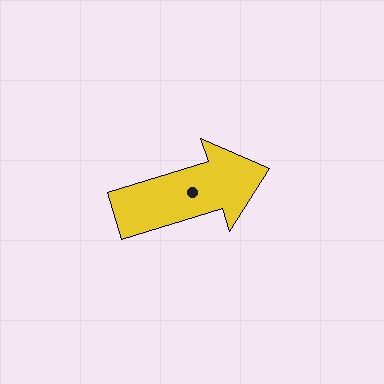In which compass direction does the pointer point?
East.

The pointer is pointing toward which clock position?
Roughly 2 o'clock.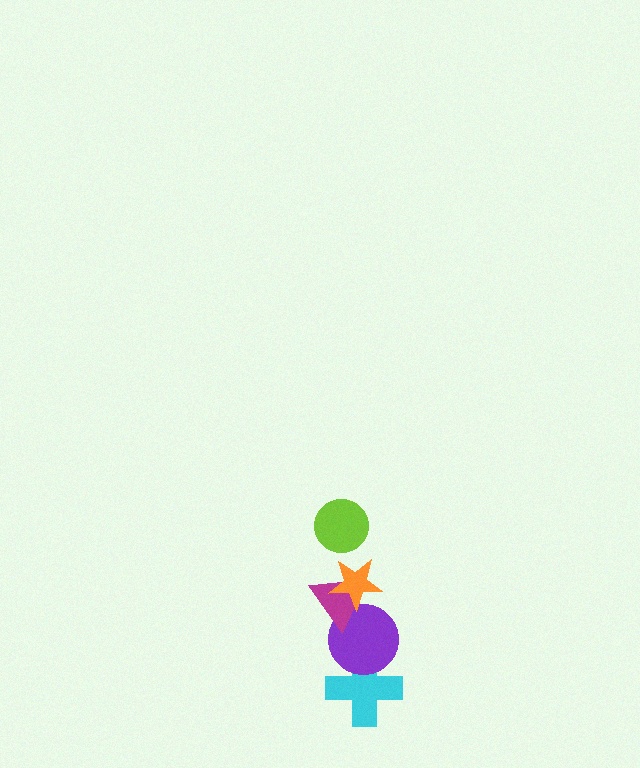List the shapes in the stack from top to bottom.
From top to bottom: the lime circle, the orange star, the magenta triangle, the purple circle, the cyan cross.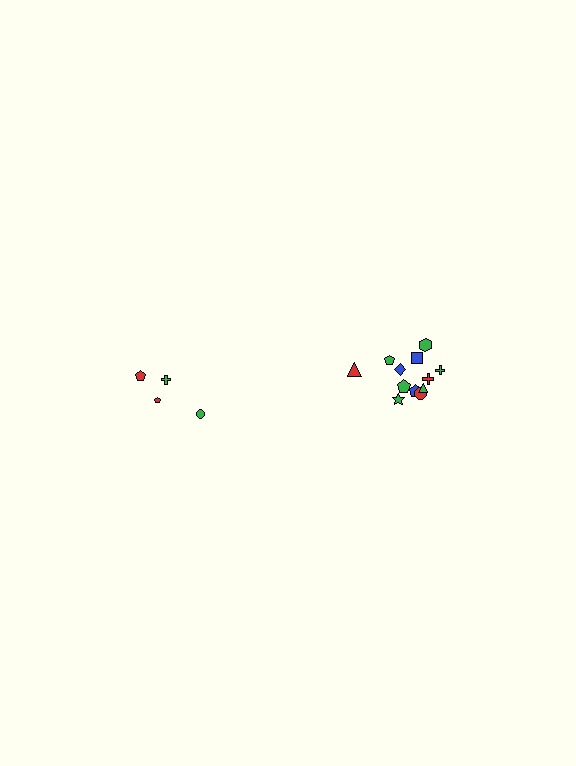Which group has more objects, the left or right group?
The right group.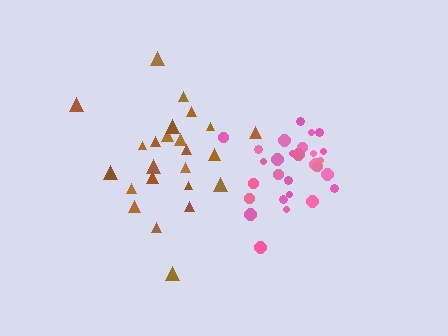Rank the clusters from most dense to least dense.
pink, brown.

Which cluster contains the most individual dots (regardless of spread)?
Pink (28).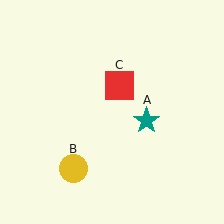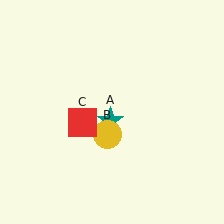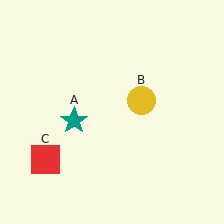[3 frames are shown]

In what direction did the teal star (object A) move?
The teal star (object A) moved left.